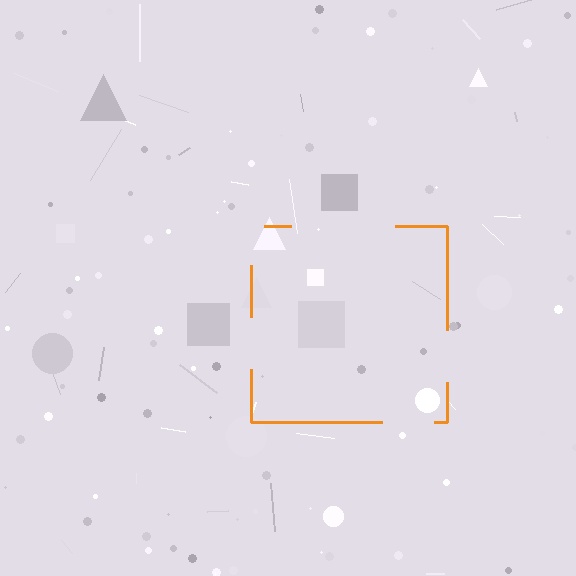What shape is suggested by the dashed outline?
The dashed outline suggests a square.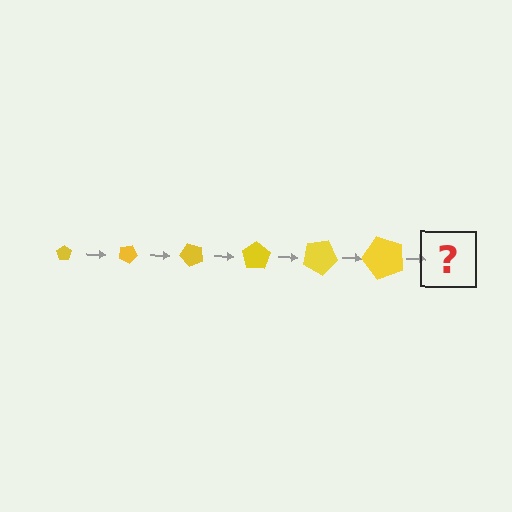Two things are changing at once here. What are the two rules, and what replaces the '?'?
The two rules are that the pentagon grows larger each step and it rotates 25 degrees each step. The '?' should be a pentagon, larger than the previous one and rotated 150 degrees from the start.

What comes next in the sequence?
The next element should be a pentagon, larger than the previous one and rotated 150 degrees from the start.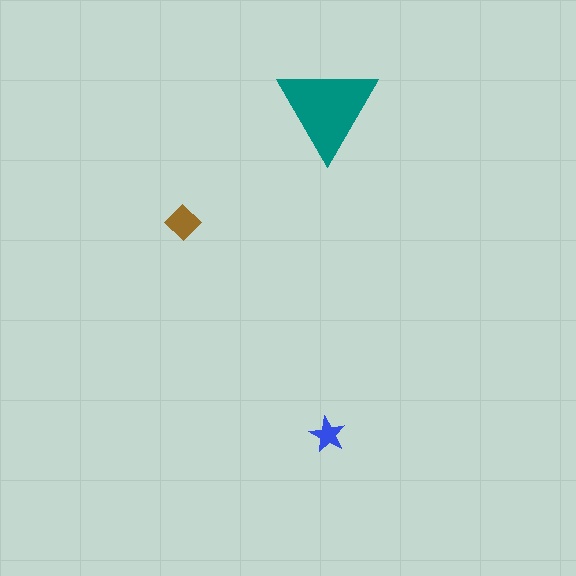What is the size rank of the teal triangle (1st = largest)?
1st.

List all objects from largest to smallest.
The teal triangle, the brown diamond, the blue star.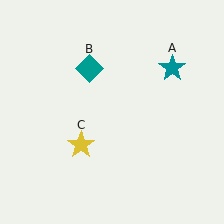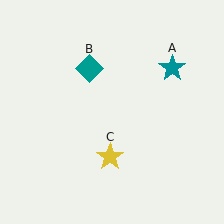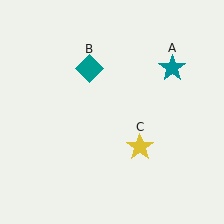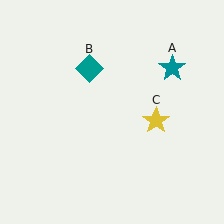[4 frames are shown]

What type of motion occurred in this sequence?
The yellow star (object C) rotated counterclockwise around the center of the scene.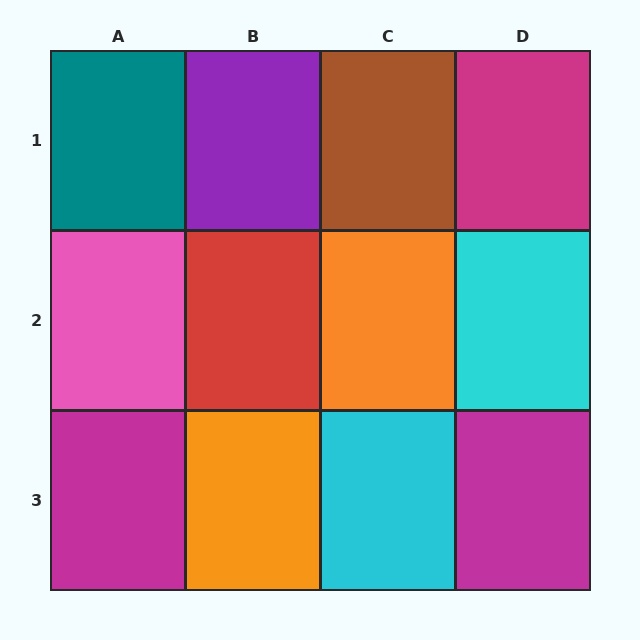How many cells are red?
1 cell is red.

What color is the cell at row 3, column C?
Cyan.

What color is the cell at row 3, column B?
Orange.